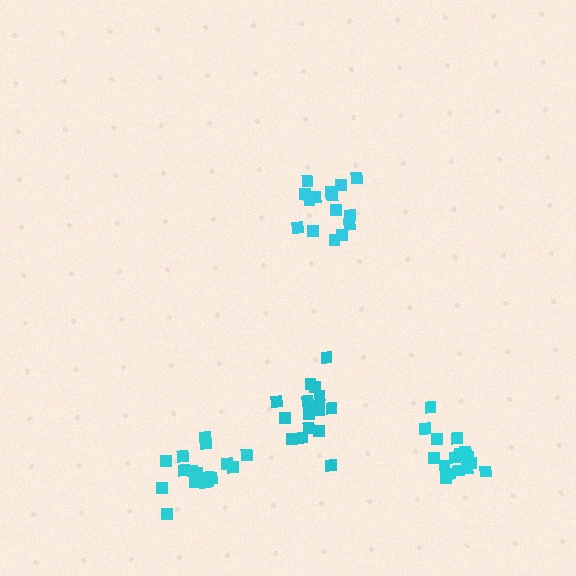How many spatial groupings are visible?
There are 4 spatial groupings.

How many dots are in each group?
Group 1: 17 dots, Group 2: 16 dots, Group 3: 17 dots, Group 4: 17 dots (67 total).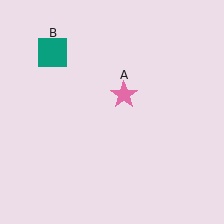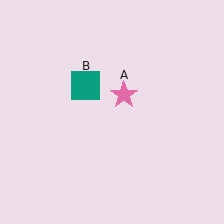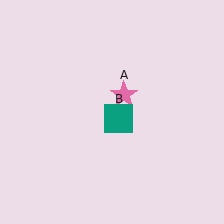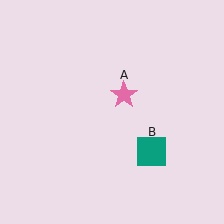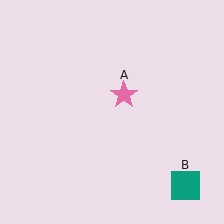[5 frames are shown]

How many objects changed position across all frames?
1 object changed position: teal square (object B).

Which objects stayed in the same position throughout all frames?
Pink star (object A) remained stationary.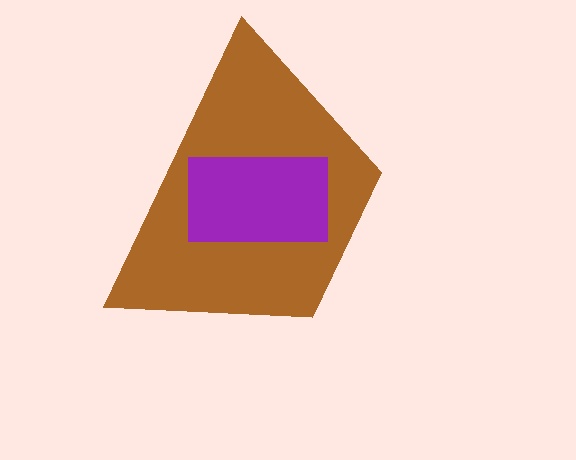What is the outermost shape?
The brown trapezoid.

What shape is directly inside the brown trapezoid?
The purple rectangle.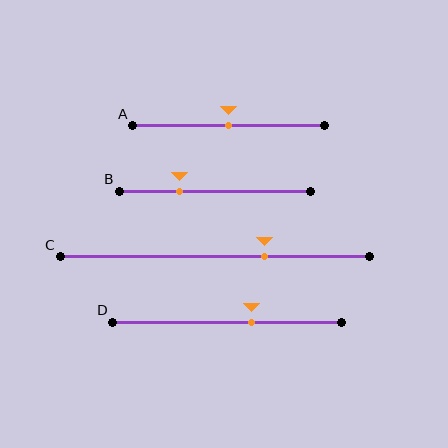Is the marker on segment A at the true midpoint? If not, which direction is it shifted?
Yes, the marker on segment A is at the true midpoint.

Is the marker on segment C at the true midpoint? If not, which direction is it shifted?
No, the marker on segment C is shifted to the right by about 16% of the segment length.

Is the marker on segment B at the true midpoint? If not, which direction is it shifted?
No, the marker on segment B is shifted to the left by about 19% of the segment length.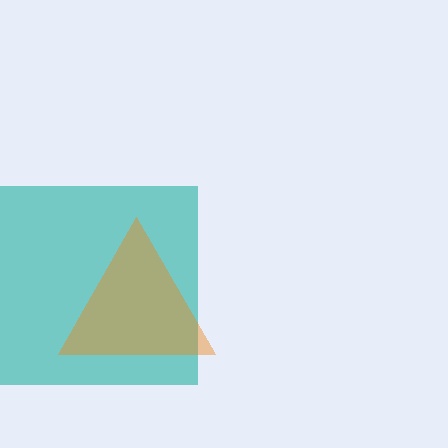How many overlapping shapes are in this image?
There are 2 overlapping shapes in the image.